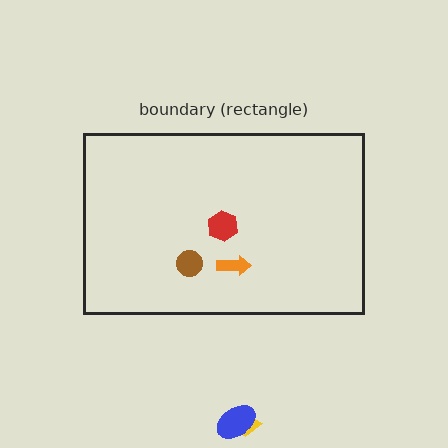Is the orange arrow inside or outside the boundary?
Inside.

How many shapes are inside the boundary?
3 inside, 2 outside.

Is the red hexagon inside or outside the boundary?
Inside.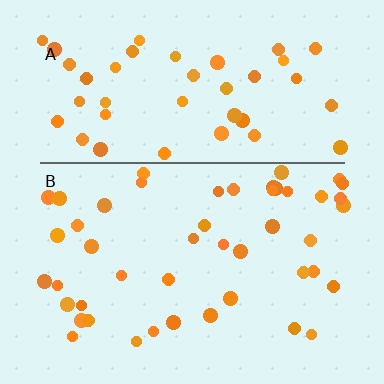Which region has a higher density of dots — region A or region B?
A (the top).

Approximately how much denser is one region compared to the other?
Approximately 1.0× — region A over region B.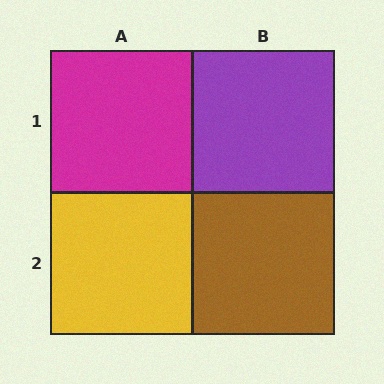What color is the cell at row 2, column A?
Yellow.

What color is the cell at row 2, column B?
Brown.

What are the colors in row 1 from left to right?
Magenta, purple.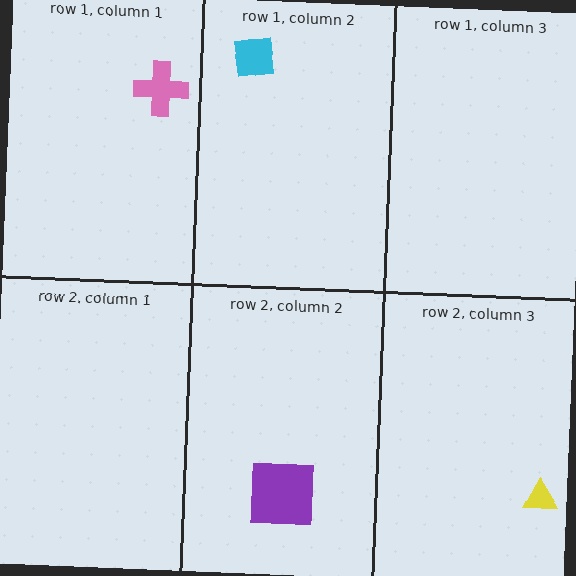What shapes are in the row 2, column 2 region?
The purple square.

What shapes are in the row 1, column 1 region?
The pink cross.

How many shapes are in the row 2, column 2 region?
1.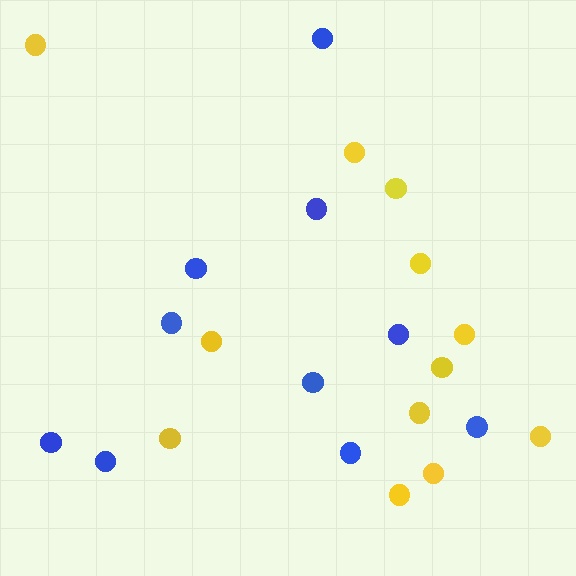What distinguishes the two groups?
There are 2 groups: one group of blue circles (10) and one group of yellow circles (12).